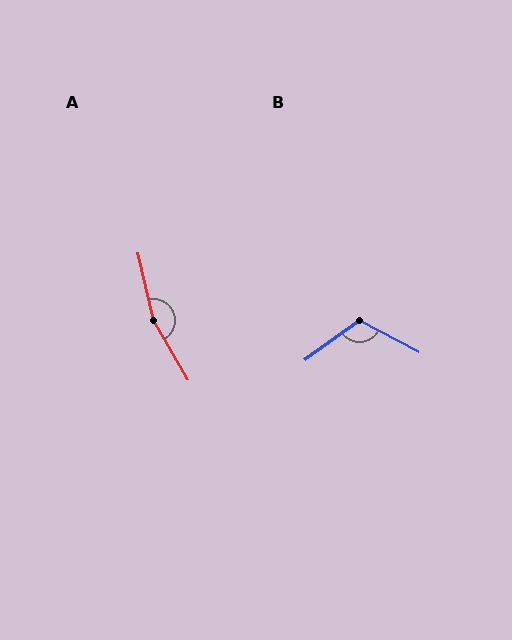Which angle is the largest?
A, at approximately 163 degrees.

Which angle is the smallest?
B, at approximately 117 degrees.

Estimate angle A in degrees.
Approximately 163 degrees.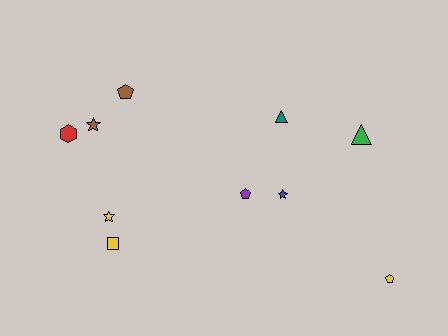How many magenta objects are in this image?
There are no magenta objects.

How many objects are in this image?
There are 10 objects.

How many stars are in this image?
There are 3 stars.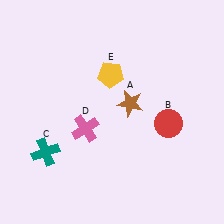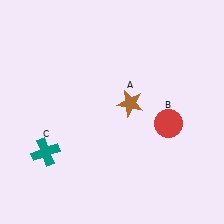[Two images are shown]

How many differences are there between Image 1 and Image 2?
There are 2 differences between the two images.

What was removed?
The pink cross (D), the yellow pentagon (E) were removed in Image 2.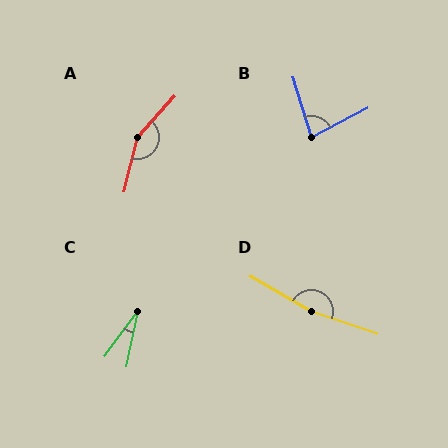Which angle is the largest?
D, at approximately 169 degrees.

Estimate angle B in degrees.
Approximately 79 degrees.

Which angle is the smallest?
C, at approximately 25 degrees.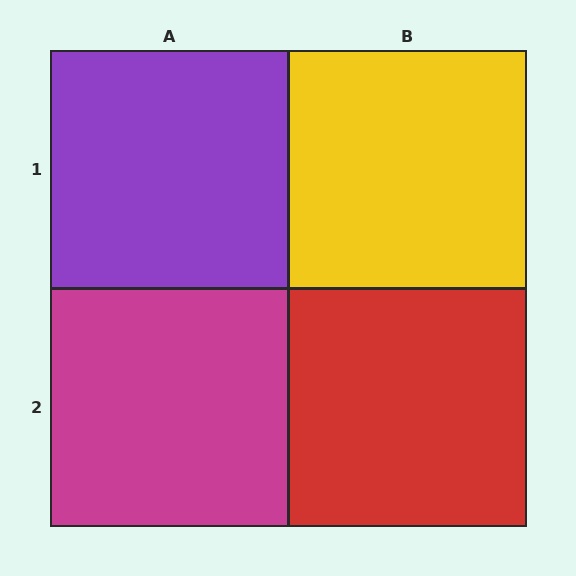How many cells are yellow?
1 cell is yellow.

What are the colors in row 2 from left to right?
Magenta, red.